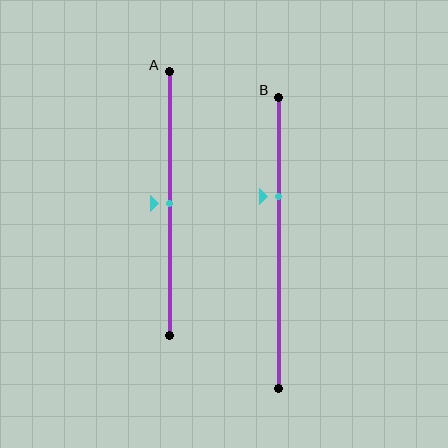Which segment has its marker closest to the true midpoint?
Segment A has its marker closest to the true midpoint.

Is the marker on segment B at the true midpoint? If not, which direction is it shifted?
No, the marker on segment B is shifted upward by about 16% of the segment length.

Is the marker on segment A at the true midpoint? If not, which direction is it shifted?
Yes, the marker on segment A is at the true midpoint.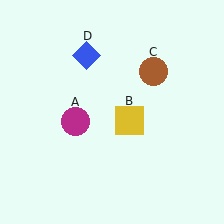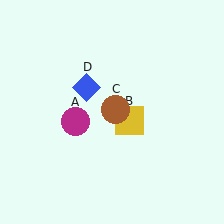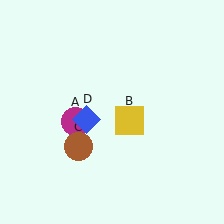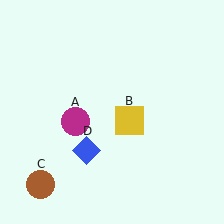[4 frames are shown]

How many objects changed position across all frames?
2 objects changed position: brown circle (object C), blue diamond (object D).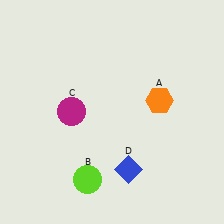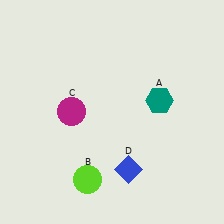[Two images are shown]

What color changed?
The hexagon (A) changed from orange in Image 1 to teal in Image 2.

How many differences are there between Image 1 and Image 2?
There is 1 difference between the two images.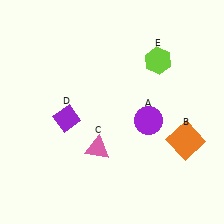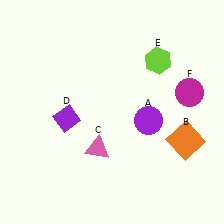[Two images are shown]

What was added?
A magenta circle (F) was added in Image 2.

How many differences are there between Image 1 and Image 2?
There is 1 difference between the two images.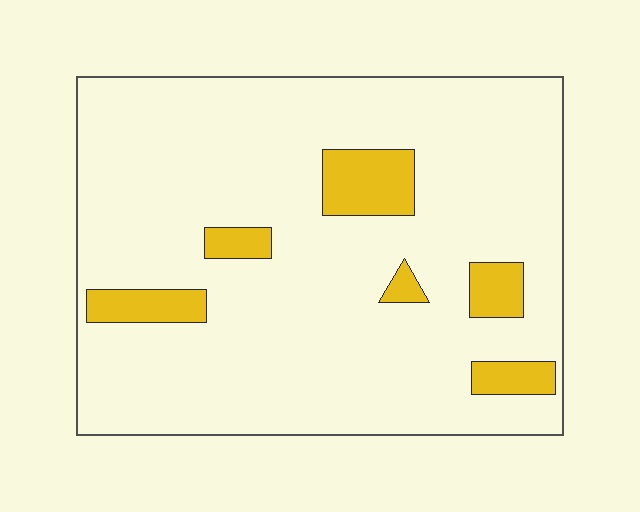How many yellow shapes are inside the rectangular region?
6.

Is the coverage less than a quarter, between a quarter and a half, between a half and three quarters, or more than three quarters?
Less than a quarter.